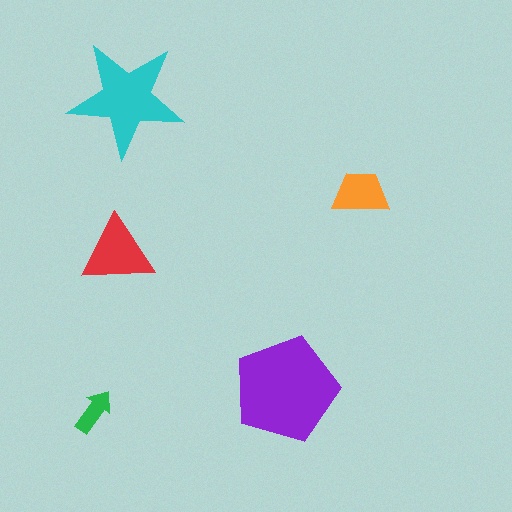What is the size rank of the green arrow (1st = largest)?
5th.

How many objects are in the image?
There are 5 objects in the image.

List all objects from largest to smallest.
The purple pentagon, the cyan star, the red triangle, the orange trapezoid, the green arrow.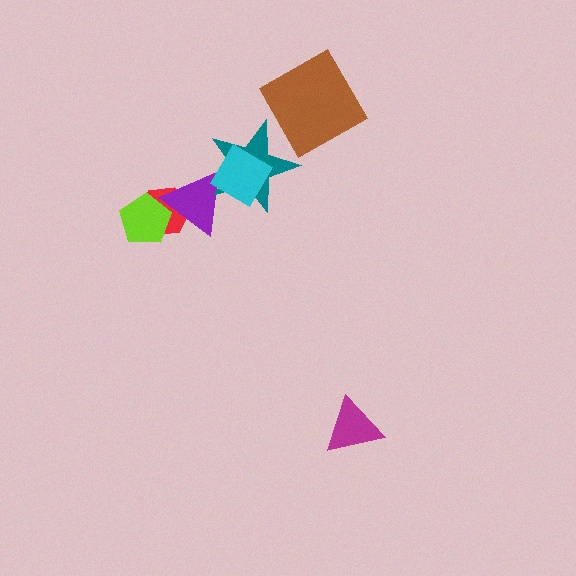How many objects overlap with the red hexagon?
2 objects overlap with the red hexagon.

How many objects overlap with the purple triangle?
4 objects overlap with the purple triangle.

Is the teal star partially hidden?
Yes, it is partially covered by another shape.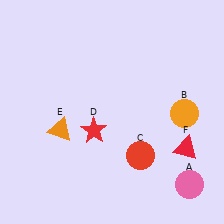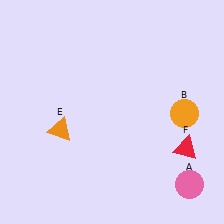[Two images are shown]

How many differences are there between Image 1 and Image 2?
There are 2 differences between the two images.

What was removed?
The red circle (C), the red star (D) were removed in Image 2.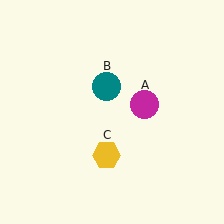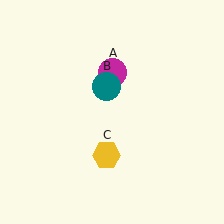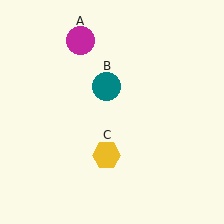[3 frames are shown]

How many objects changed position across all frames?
1 object changed position: magenta circle (object A).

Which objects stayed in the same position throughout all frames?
Teal circle (object B) and yellow hexagon (object C) remained stationary.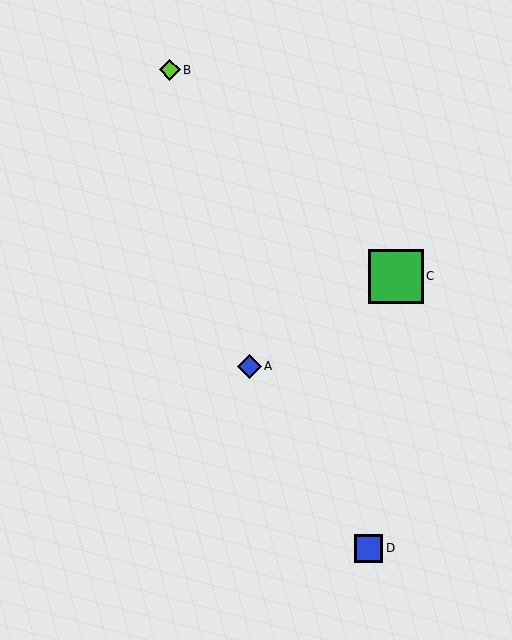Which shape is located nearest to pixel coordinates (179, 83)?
The lime diamond (labeled B) at (170, 70) is nearest to that location.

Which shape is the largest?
The green square (labeled C) is the largest.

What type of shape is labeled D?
Shape D is a blue square.